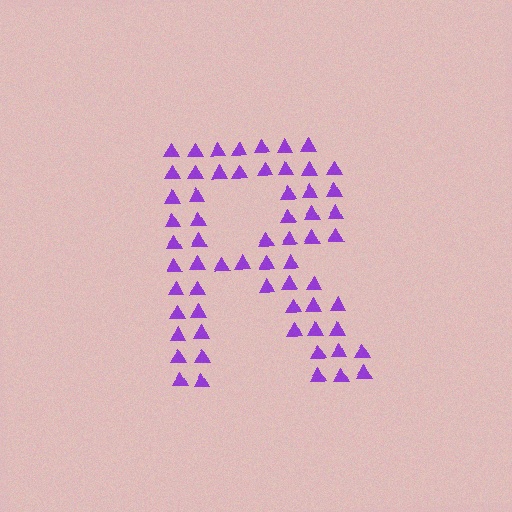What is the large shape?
The large shape is the letter R.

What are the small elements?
The small elements are triangles.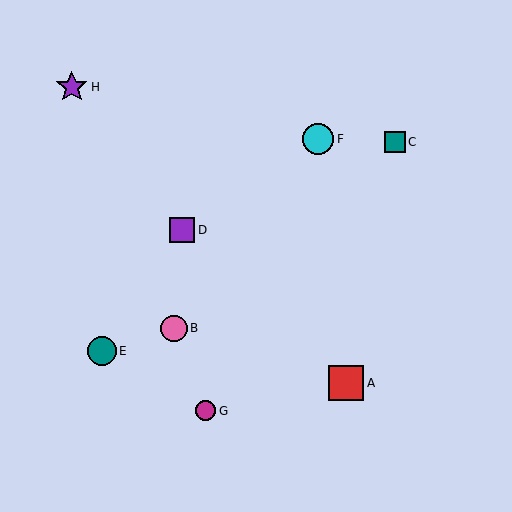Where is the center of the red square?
The center of the red square is at (346, 383).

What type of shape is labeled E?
Shape E is a teal circle.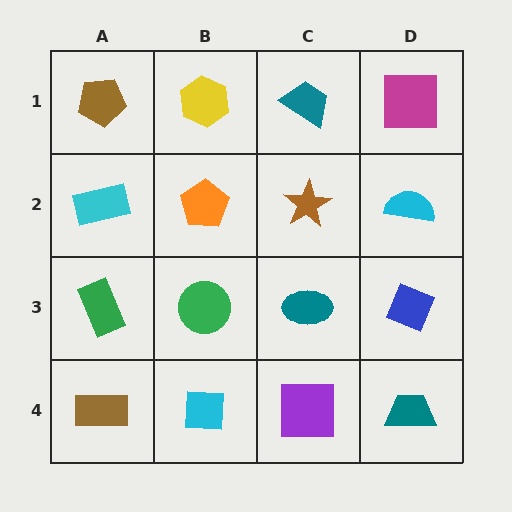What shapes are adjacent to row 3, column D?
A cyan semicircle (row 2, column D), a teal trapezoid (row 4, column D), a teal ellipse (row 3, column C).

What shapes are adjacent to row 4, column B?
A green circle (row 3, column B), a brown rectangle (row 4, column A), a purple square (row 4, column C).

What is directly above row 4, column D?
A blue diamond.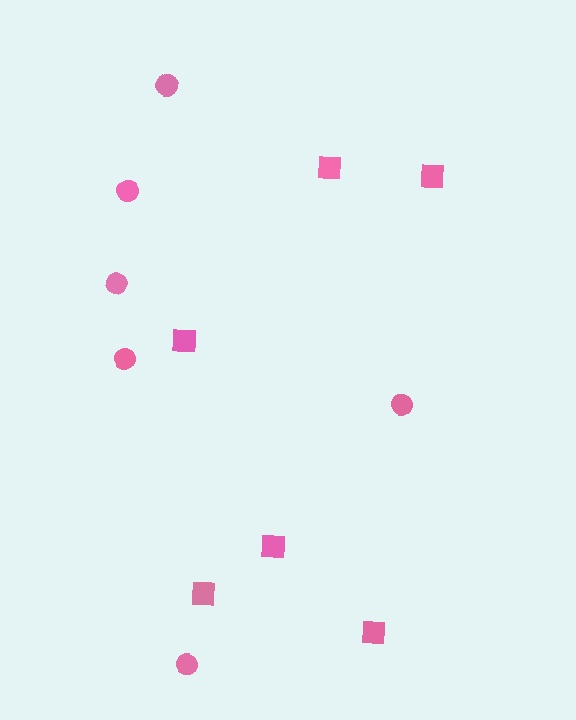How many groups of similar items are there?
There are 2 groups: one group of squares (6) and one group of circles (6).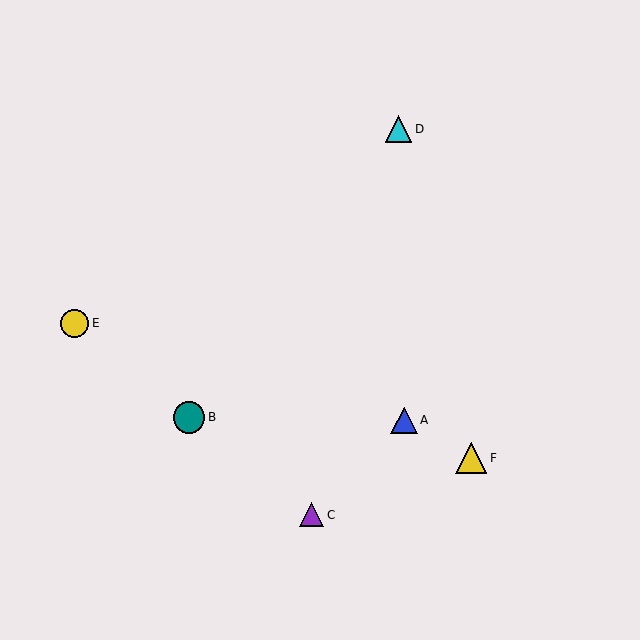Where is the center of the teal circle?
The center of the teal circle is at (189, 417).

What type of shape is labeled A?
Shape A is a blue triangle.